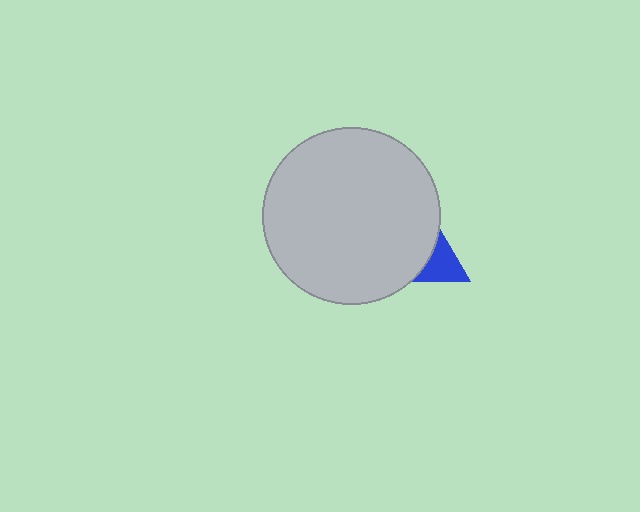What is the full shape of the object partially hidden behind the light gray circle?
The partially hidden object is a blue triangle.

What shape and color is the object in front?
The object in front is a light gray circle.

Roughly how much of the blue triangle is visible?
A small part of it is visible (roughly 34%).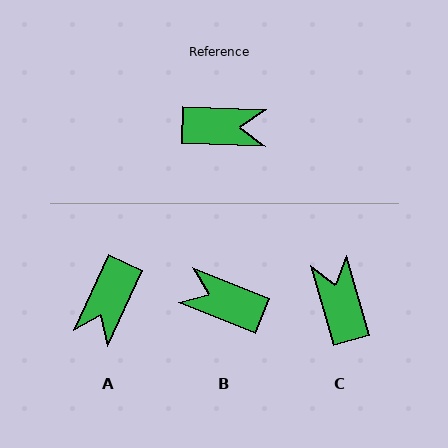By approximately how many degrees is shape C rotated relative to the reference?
Approximately 107 degrees counter-clockwise.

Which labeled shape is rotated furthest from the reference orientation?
B, about 160 degrees away.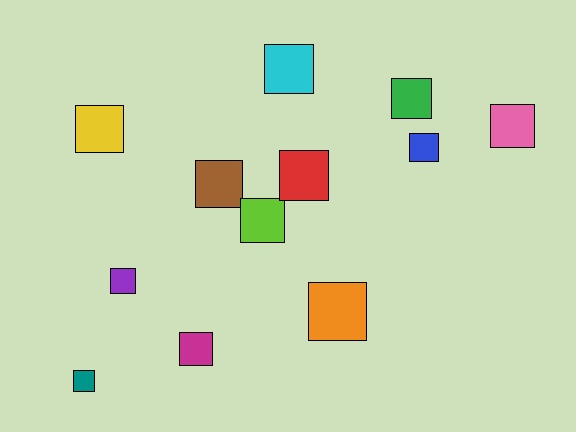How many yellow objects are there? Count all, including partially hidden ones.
There is 1 yellow object.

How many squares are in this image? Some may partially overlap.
There are 12 squares.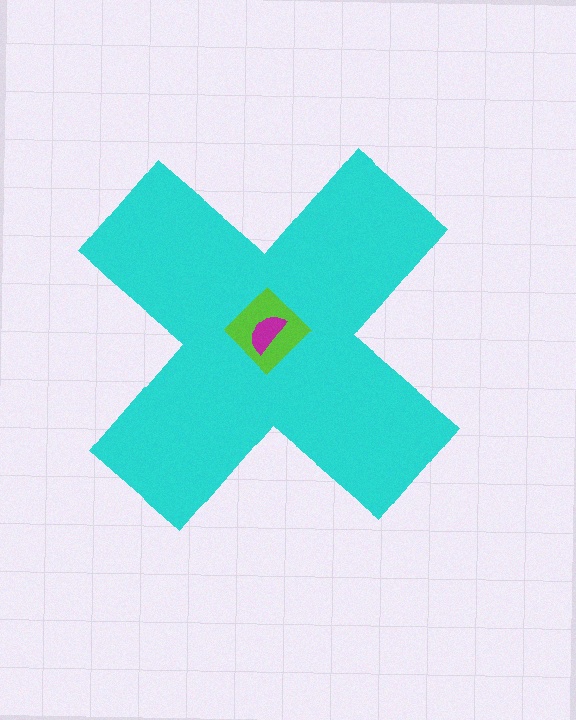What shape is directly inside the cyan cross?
The lime diamond.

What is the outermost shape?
The cyan cross.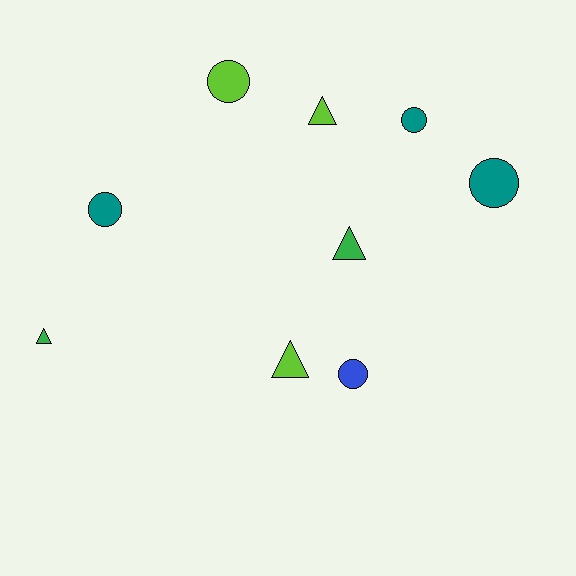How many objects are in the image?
There are 9 objects.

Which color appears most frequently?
Lime, with 3 objects.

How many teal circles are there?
There are 3 teal circles.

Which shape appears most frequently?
Circle, with 5 objects.